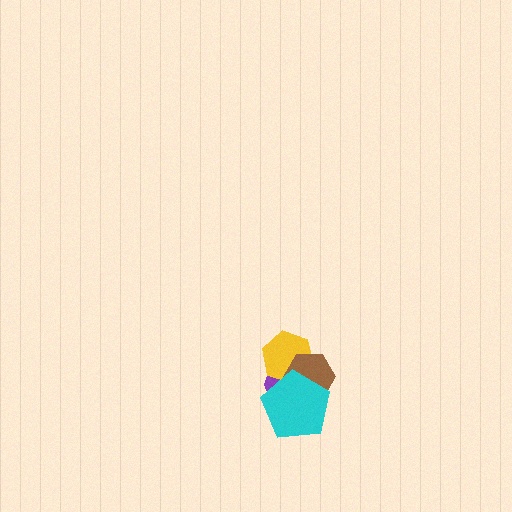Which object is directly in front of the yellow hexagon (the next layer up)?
The brown hexagon is directly in front of the yellow hexagon.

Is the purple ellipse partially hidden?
Yes, it is partially covered by another shape.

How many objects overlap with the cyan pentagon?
3 objects overlap with the cyan pentagon.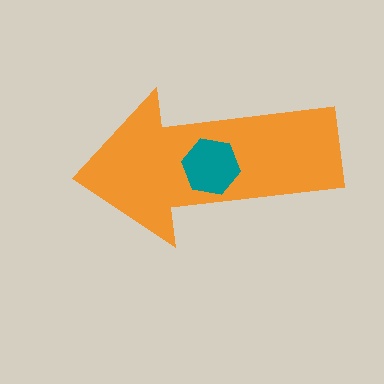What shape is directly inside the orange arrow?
The teal hexagon.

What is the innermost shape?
The teal hexagon.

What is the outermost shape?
The orange arrow.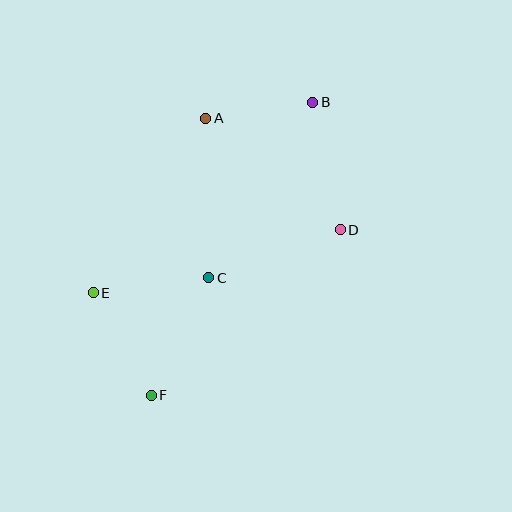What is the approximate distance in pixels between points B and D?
The distance between B and D is approximately 130 pixels.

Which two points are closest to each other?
Points A and B are closest to each other.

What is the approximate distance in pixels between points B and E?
The distance between B and E is approximately 291 pixels.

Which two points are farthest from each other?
Points B and F are farthest from each other.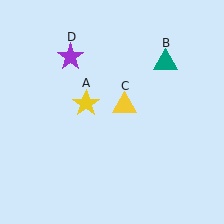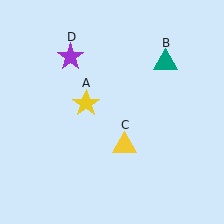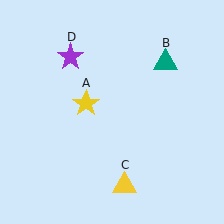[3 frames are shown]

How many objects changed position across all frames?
1 object changed position: yellow triangle (object C).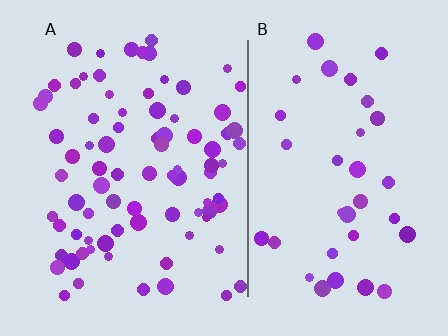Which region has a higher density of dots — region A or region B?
A (the left).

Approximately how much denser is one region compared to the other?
Approximately 2.3× — region A over region B.